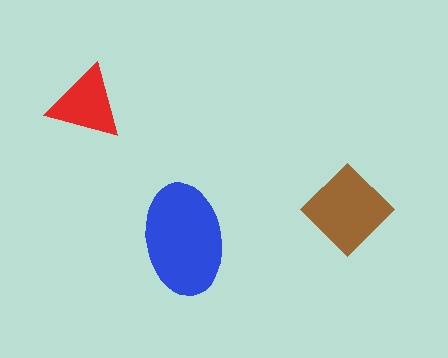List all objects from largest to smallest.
The blue ellipse, the brown diamond, the red triangle.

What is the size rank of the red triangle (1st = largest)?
3rd.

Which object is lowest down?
The blue ellipse is bottommost.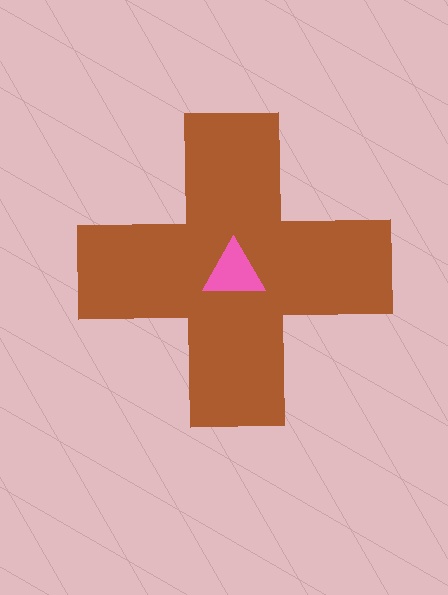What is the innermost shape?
The pink triangle.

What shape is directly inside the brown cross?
The pink triangle.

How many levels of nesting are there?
2.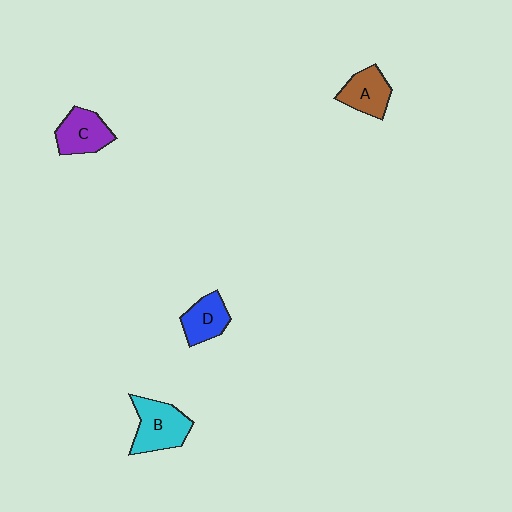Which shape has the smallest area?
Shape D (blue).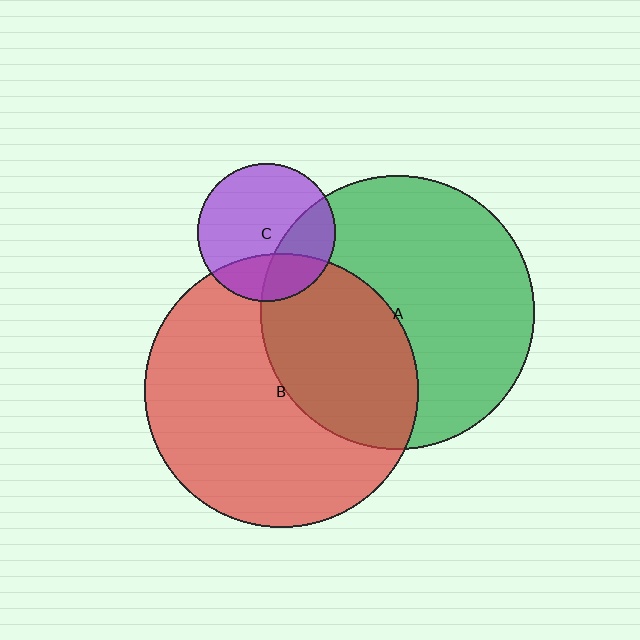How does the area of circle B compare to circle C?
Approximately 3.9 times.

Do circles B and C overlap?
Yes.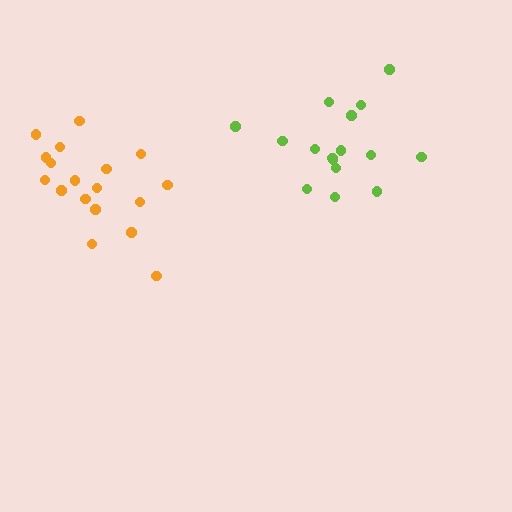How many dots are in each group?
Group 1: 16 dots, Group 2: 18 dots (34 total).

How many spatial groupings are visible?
There are 2 spatial groupings.